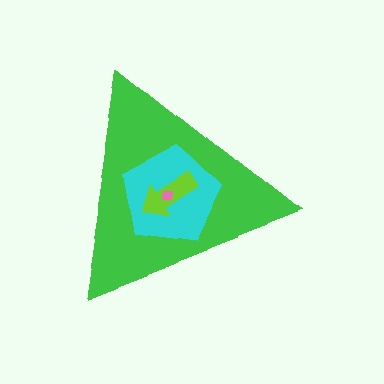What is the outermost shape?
The green triangle.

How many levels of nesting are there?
4.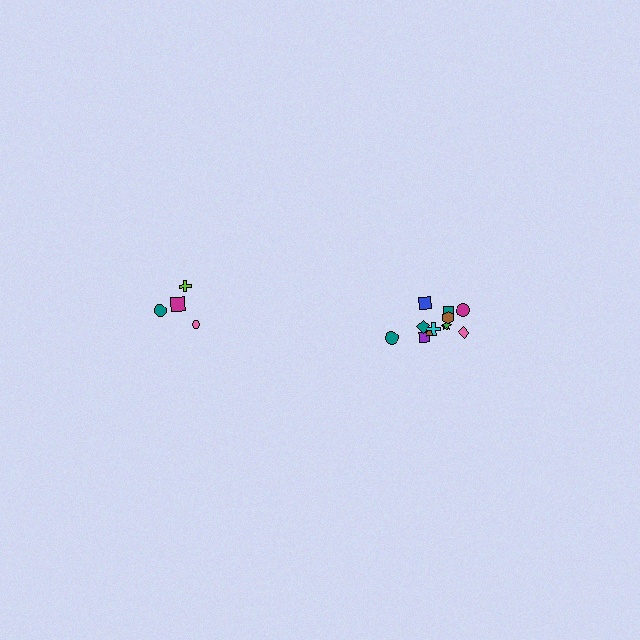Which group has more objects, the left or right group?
The right group.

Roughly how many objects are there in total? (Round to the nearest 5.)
Roughly 15 objects in total.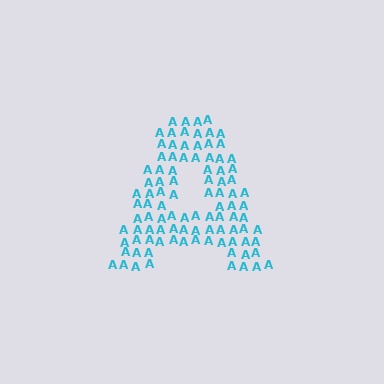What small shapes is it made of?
It is made of small letter A's.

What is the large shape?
The large shape is the letter A.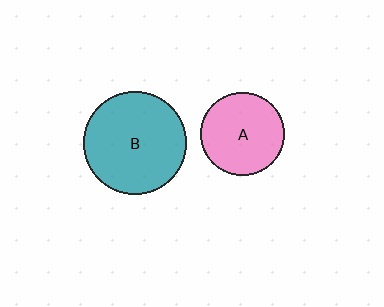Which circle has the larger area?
Circle B (teal).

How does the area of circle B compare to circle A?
Approximately 1.5 times.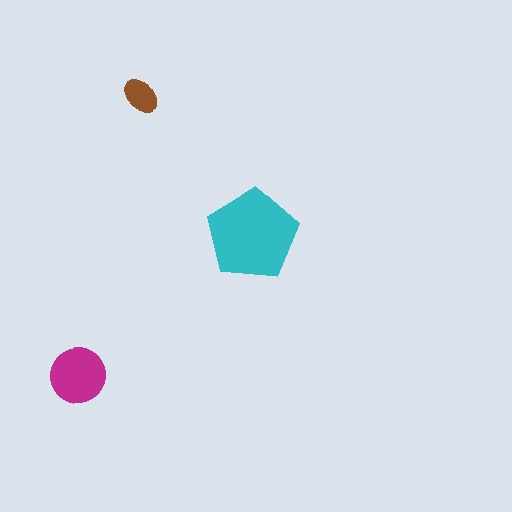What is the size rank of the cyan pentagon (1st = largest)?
1st.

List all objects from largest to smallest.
The cyan pentagon, the magenta circle, the brown ellipse.